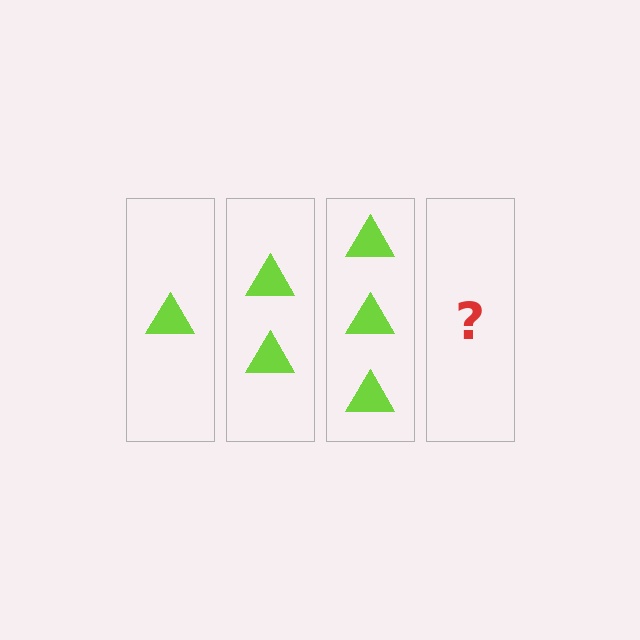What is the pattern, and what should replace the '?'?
The pattern is that each step adds one more triangle. The '?' should be 4 triangles.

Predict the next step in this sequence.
The next step is 4 triangles.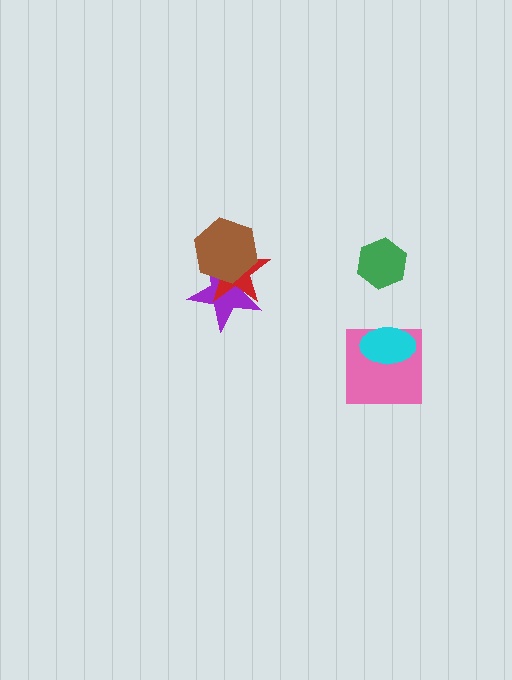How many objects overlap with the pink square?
1 object overlaps with the pink square.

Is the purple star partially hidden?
Yes, it is partially covered by another shape.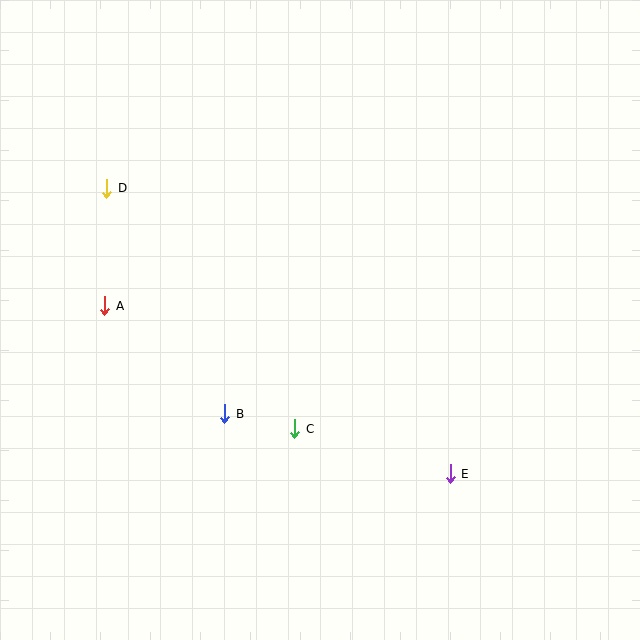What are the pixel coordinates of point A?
Point A is at (105, 306).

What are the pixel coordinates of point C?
Point C is at (295, 429).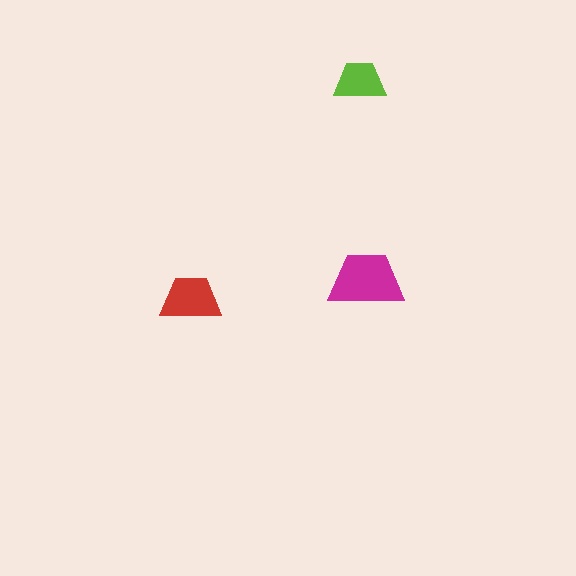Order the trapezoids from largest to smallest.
the magenta one, the red one, the lime one.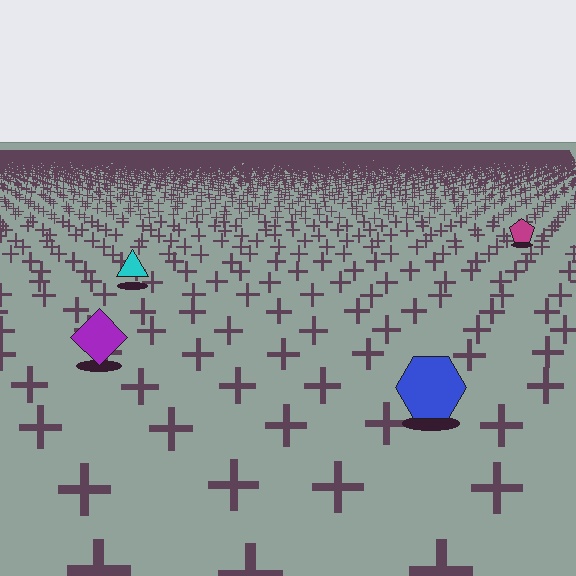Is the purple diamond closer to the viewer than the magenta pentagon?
Yes. The purple diamond is closer — you can tell from the texture gradient: the ground texture is coarser near it.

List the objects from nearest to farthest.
From nearest to farthest: the blue hexagon, the purple diamond, the cyan triangle, the magenta pentagon.